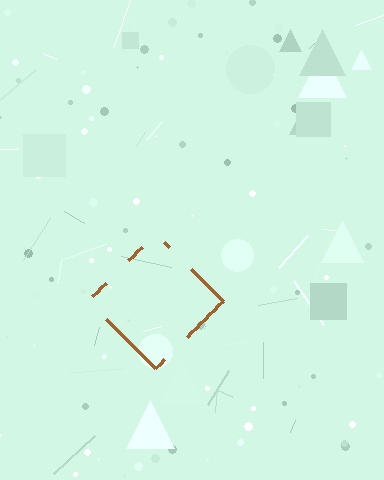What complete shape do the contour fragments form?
The contour fragments form a diamond.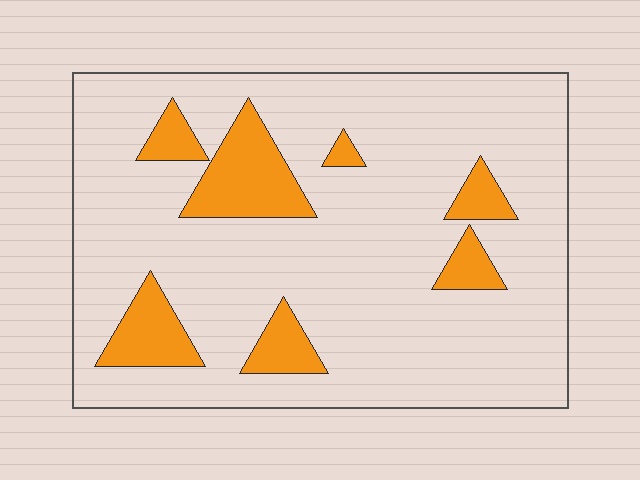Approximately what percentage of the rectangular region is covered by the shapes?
Approximately 15%.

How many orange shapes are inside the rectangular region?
7.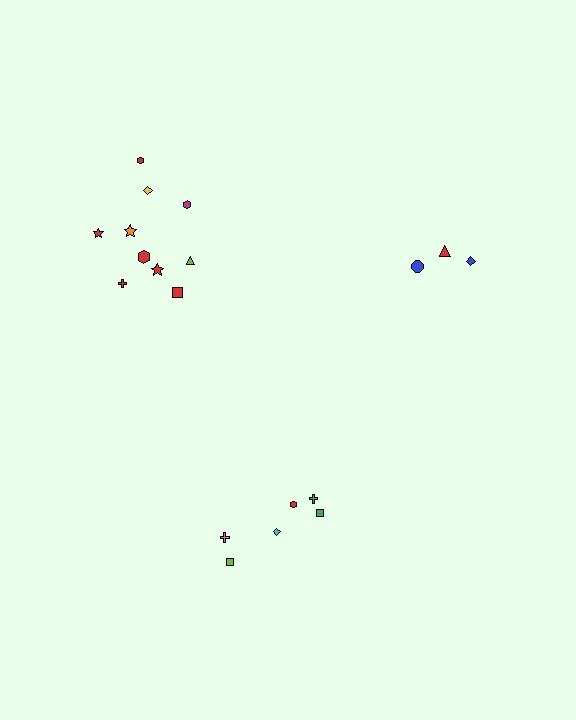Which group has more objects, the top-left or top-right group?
The top-left group.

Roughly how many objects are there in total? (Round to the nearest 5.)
Roughly 20 objects in total.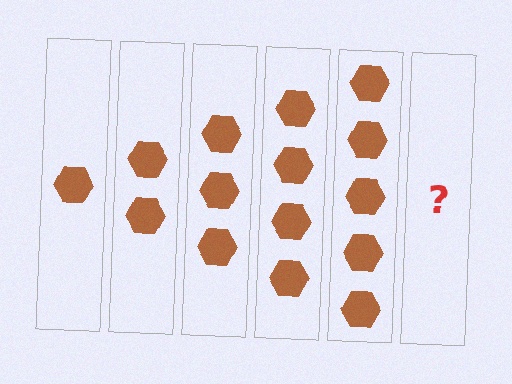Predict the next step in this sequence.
The next step is 6 hexagons.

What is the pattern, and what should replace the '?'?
The pattern is that each step adds one more hexagon. The '?' should be 6 hexagons.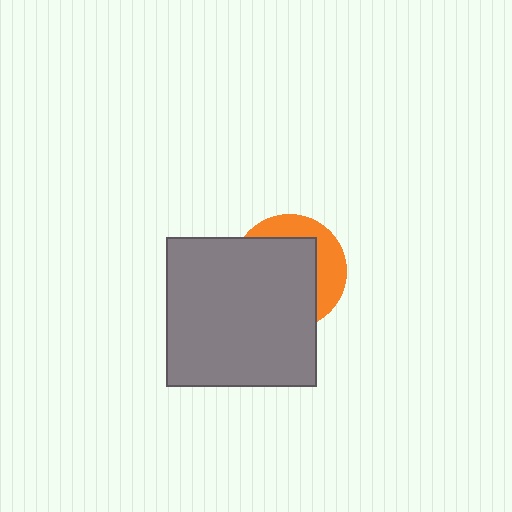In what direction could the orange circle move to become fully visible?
The orange circle could move toward the upper-right. That would shift it out from behind the gray square entirely.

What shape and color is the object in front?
The object in front is a gray square.